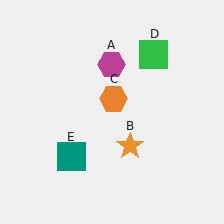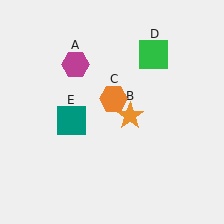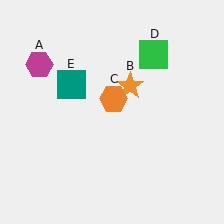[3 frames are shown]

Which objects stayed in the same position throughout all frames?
Orange hexagon (object C) and green square (object D) remained stationary.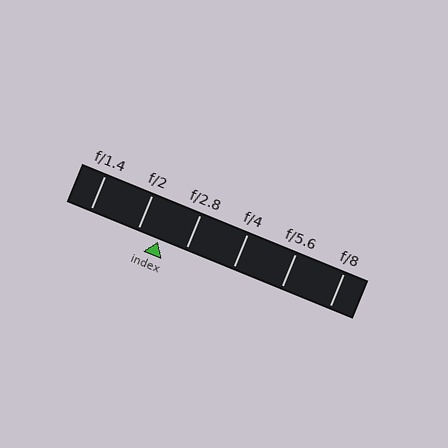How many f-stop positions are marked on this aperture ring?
There are 6 f-stop positions marked.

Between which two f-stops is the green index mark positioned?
The index mark is between f/2 and f/2.8.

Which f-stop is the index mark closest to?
The index mark is closest to f/2.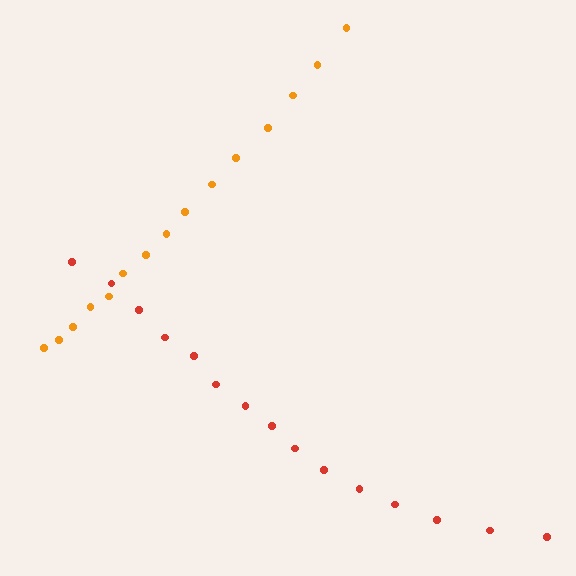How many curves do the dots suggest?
There are 2 distinct paths.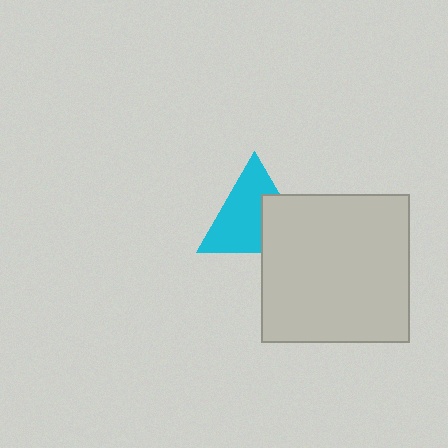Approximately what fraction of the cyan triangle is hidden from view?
Roughly 35% of the cyan triangle is hidden behind the light gray square.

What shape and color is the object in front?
The object in front is a light gray square.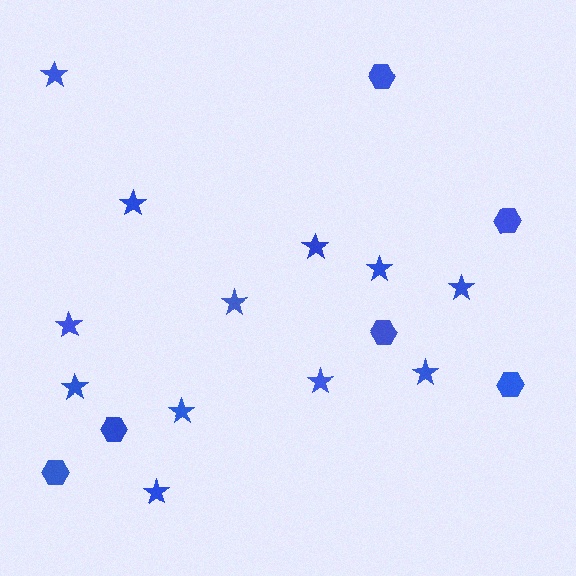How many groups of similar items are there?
There are 2 groups: one group of hexagons (6) and one group of stars (12).